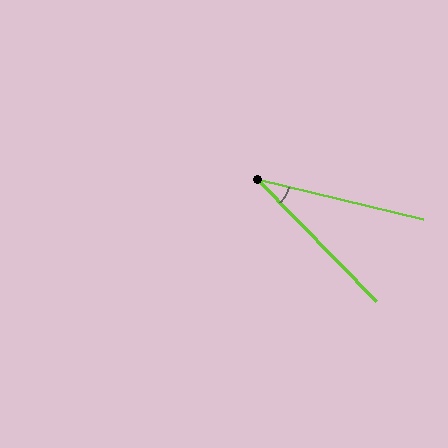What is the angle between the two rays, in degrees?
Approximately 32 degrees.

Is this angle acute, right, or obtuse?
It is acute.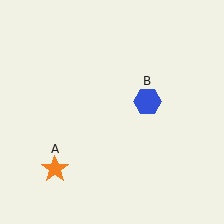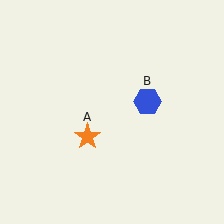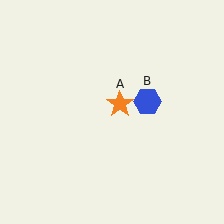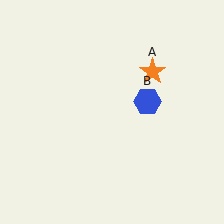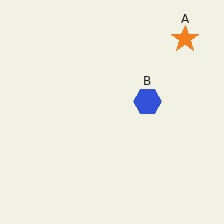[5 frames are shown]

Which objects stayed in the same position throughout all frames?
Blue hexagon (object B) remained stationary.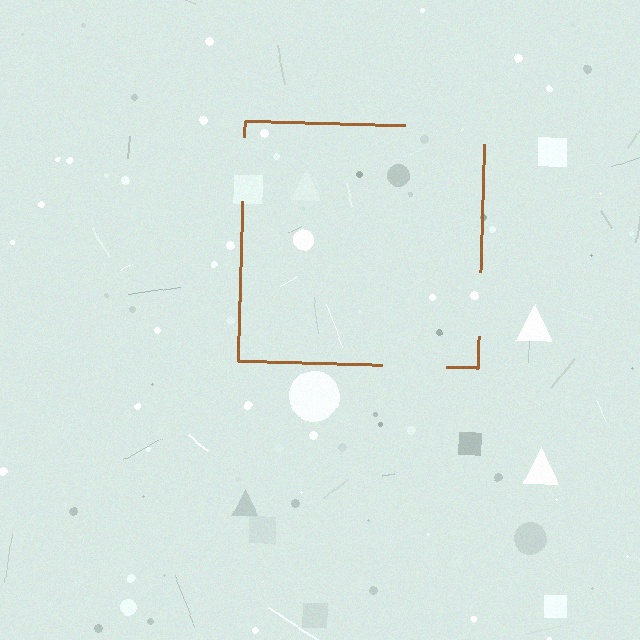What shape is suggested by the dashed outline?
The dashed outline suggests a square.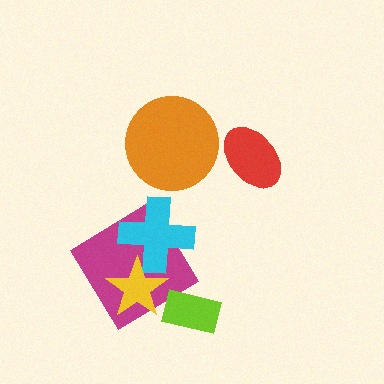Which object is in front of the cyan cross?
The yellow star is in front of the cyan cross.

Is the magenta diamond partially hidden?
Yes, it is partially covered by another shape.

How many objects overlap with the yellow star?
2 objects overlap with the yellow star.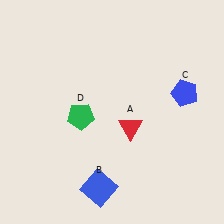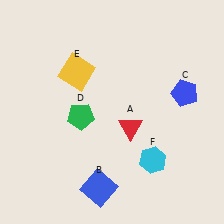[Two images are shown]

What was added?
A yellow square (E), a cyan hexagon (F) were added in Image 2.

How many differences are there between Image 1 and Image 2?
There are 2 differences between the two images.